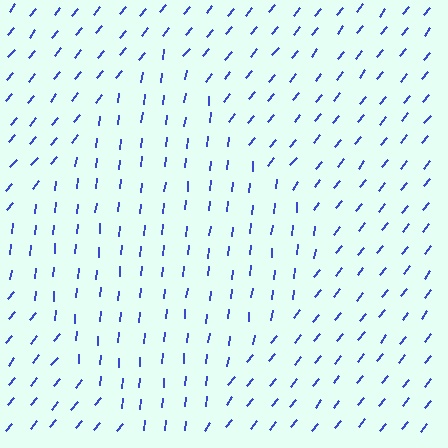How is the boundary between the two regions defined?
The boundary is defined purely by a change in line orientation (approximately 33 degrees difference). All lines are the same color and thickness.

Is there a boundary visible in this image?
Yes, there is a texture boundary formed by a change in line orientation.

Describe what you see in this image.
The image is filled with small blue line segments. A diamond region in the image has lines oriented differently from the surrounding lines, creating a visible texture boundary.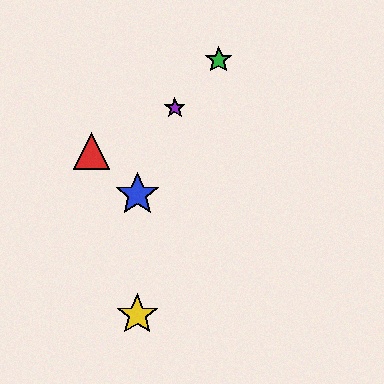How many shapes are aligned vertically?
2 shapes (the blue star, the yellow star) are aligned vertically.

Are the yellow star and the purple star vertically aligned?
No, the yellow star is at x≈137 and the purple star is at x≈175.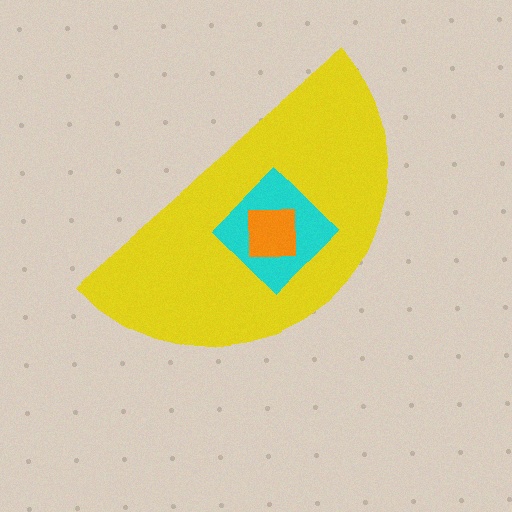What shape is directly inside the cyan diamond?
The orange square.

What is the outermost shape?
The yellow semicircle.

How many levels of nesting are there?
3.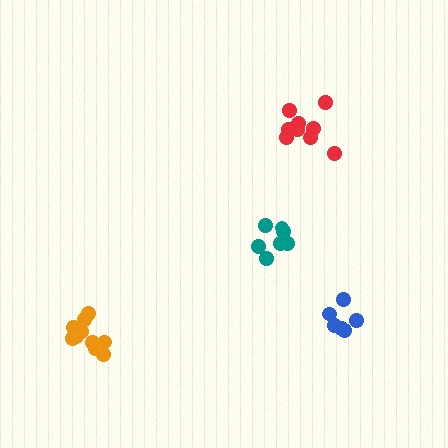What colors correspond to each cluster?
The clusters are colored: red, teal, blue, orange.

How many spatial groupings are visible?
There are 4 spatial groupings.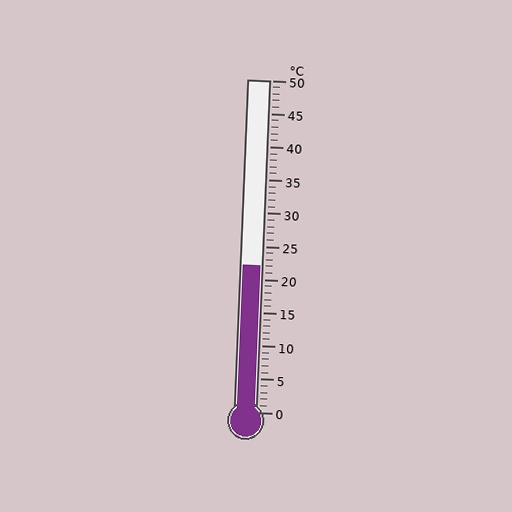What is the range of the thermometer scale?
The thermometer scale ranges from 0°C to 50°C.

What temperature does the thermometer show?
The thermometer shows approximately 22°C.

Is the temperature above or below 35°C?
The temperature is below 35°C.